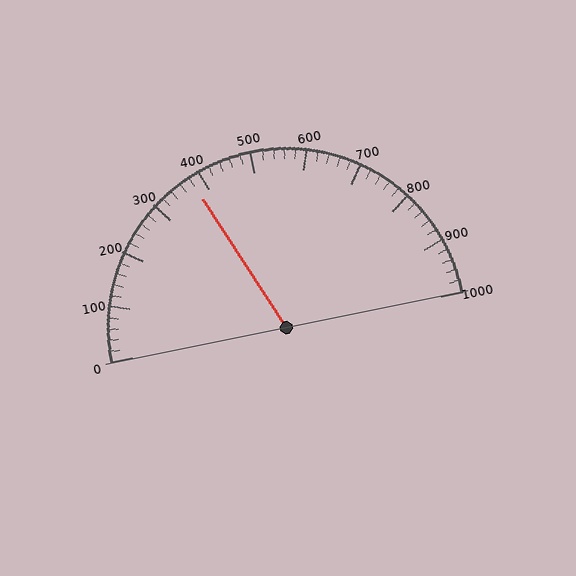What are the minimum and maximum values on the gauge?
The gauge ranges from 0 to 1000.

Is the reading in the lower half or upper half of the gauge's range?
The reading is in the lower half of the range (0 to 1000).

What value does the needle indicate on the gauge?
The needle indicates approximately 380.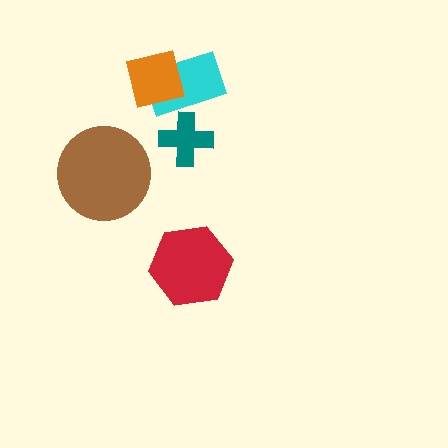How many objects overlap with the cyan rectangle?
2 objects overlap with the cyan rectangle.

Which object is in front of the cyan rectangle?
The orange square is in front of the cyan rectangle.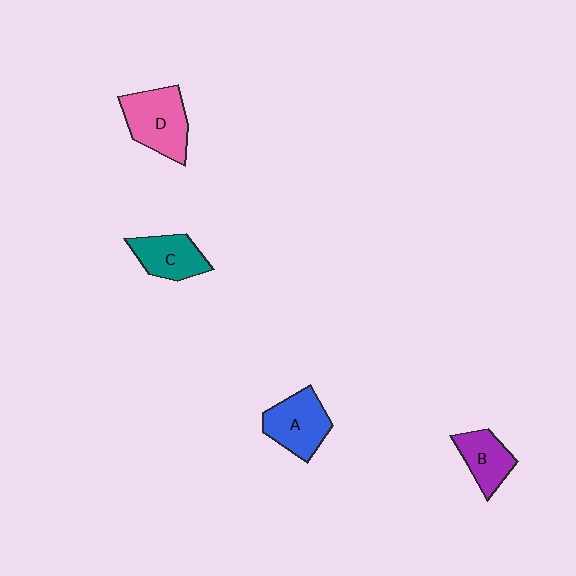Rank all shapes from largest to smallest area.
From largest to smallest: D (pink), A (blue), C (teal), B (purple).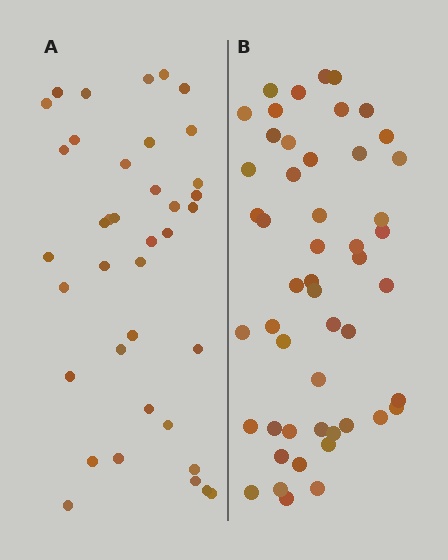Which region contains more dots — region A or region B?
Region B (the right region) has more dots.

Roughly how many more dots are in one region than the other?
Region B has roughly 12 or so more dots than region A.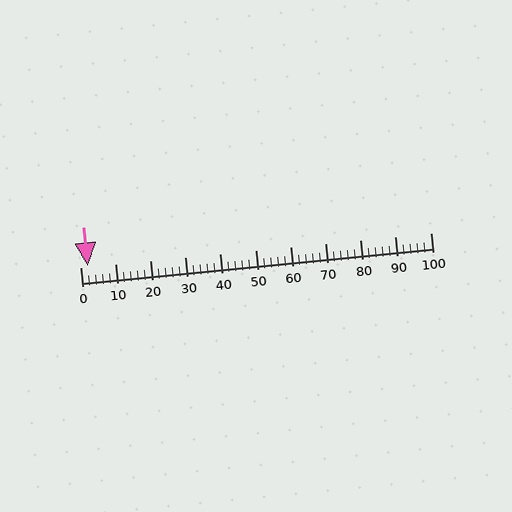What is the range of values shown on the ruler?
The ruler shows values from 0 to 100.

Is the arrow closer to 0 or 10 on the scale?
The arrow is closer to 0.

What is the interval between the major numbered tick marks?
The major tick marks are spaced 10 units apart.